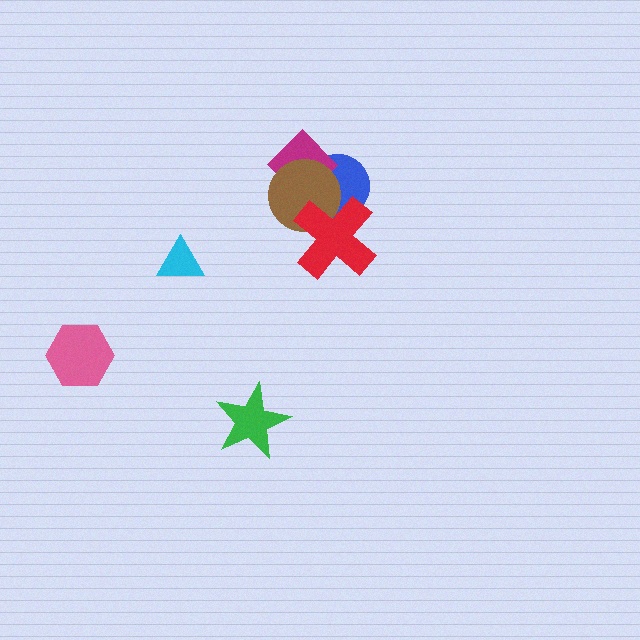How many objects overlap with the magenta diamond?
2 objects overlap with the magenta diamond.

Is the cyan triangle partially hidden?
No, no other shape covers it.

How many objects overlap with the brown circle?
3 objects overlap with the brown circle.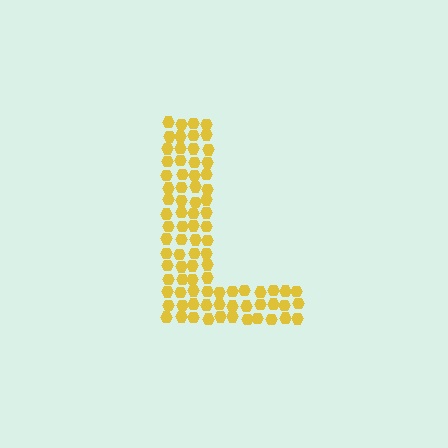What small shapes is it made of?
It is made of small hexagons.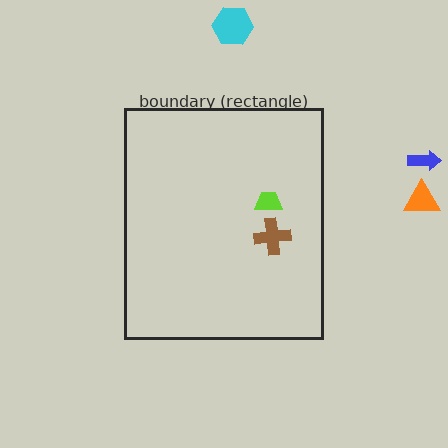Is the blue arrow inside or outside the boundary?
Outside.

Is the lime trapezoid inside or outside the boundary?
Inside.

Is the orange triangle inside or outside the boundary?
Outside.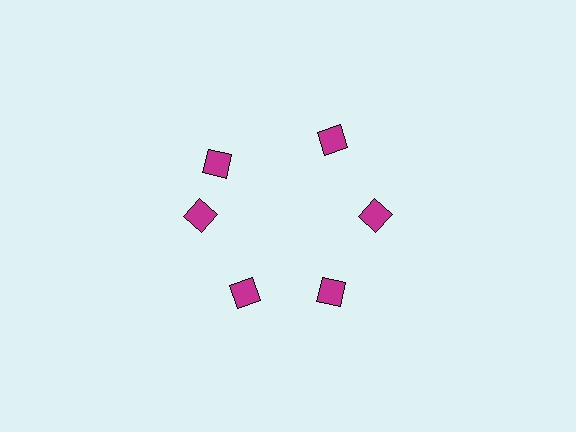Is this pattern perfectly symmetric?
No. The 6 magenta diamonds are arranged in a ring, but one element near the 11 o'clock position is rotated out of alignment along the ring, breaking the 6-fold rotational symmetry.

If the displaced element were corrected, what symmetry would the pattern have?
It would have 6-fold rotational symmetry — the pattern would map onto itself every 60 degrees.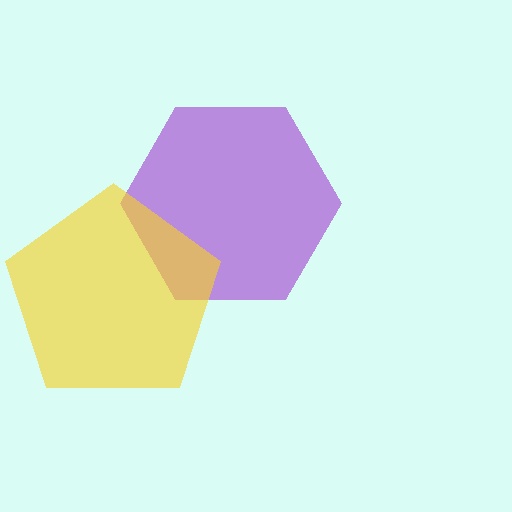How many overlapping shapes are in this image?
There are 2 overlapping shapes in the image.